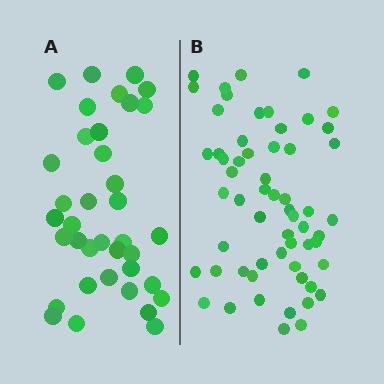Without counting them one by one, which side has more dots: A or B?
Region B (the right region) has more dots.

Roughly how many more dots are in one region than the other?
Region B has approximately 20 more dots than region A.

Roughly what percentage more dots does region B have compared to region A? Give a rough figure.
About 60% more.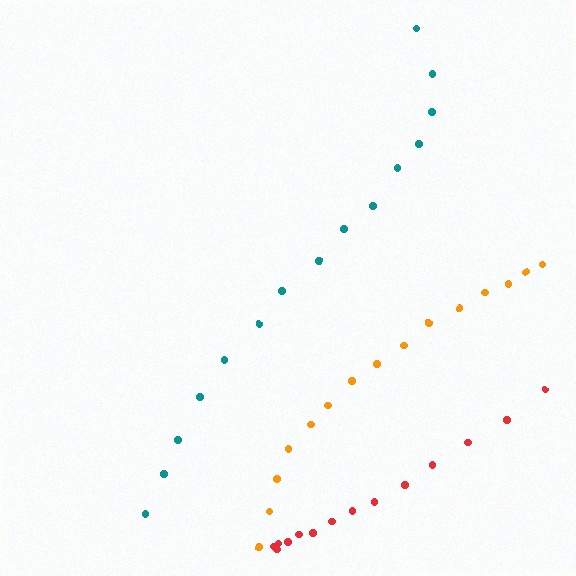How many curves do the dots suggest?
There are 3 distinct paths.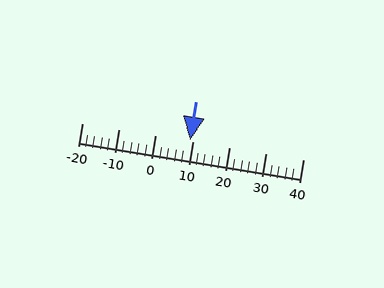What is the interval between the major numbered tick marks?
The major tick marks are spaced 10 units apart.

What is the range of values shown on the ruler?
The ruler shows values from -20 to 40.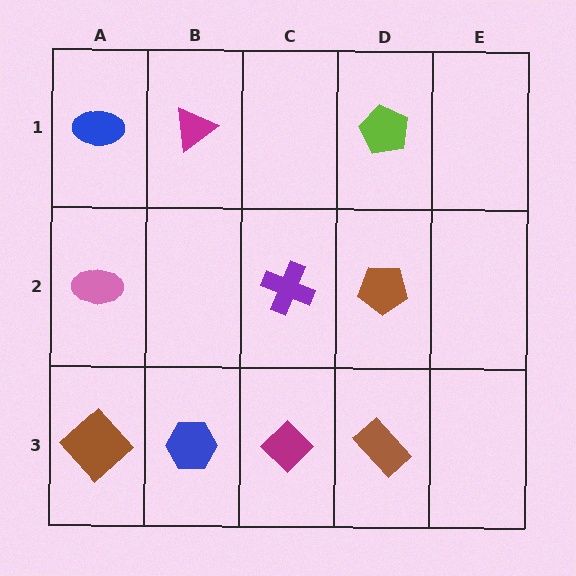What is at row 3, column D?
A brown rectangle.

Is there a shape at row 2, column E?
No, that cell is empty.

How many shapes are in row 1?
3 shapes.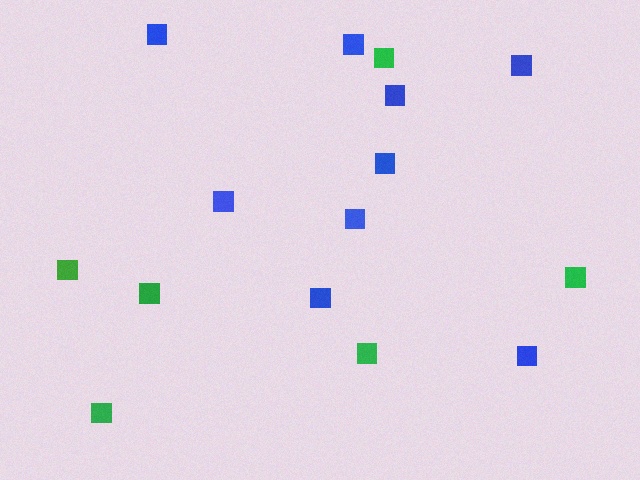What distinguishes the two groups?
There are 2 groups: one group of green squares (6) and one group of blue squares (9).